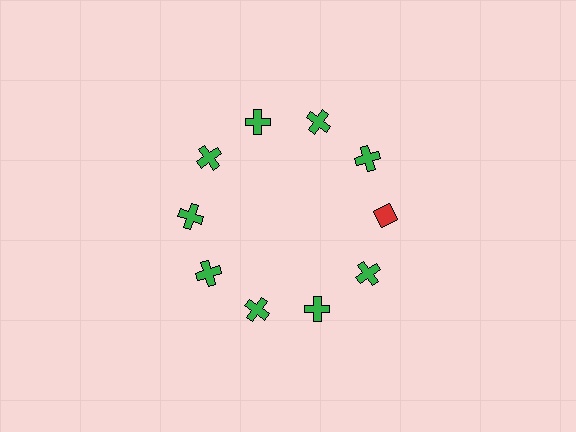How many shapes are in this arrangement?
There are 10 shapes arranged in a ring pattern.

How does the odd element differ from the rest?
It differs in both color (red instead of green) and shape (diamond instead of cross).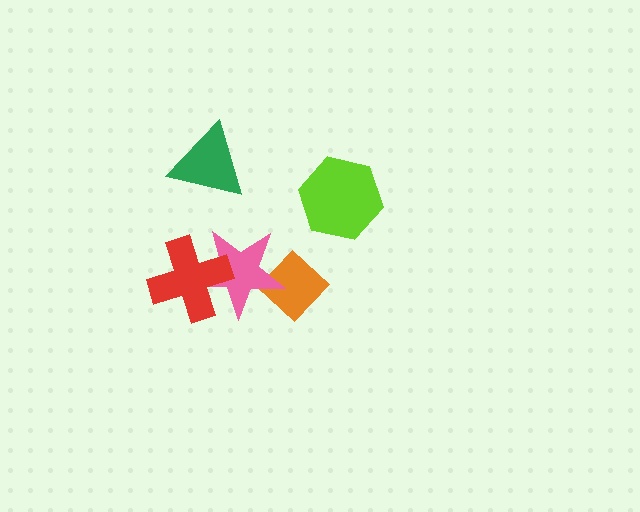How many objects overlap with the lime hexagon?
0 objects overlap with the lime hexagon.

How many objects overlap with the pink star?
2 objects overlap with the pink star.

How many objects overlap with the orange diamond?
1 object overlaps with the orange diamond.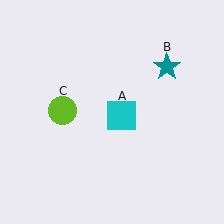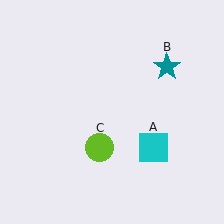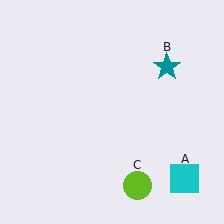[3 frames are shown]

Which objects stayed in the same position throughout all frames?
Teal star (object B) remained stationary.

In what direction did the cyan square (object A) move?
The cyan square (object A) moved down and to the right.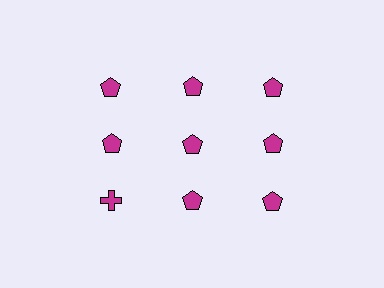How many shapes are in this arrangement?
There are 9 shapes arranged in a grid pattern.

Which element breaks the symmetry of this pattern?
The magenta cross in the third row, leftmost column breaks the symmetry. All other shapes are magenta pentagons.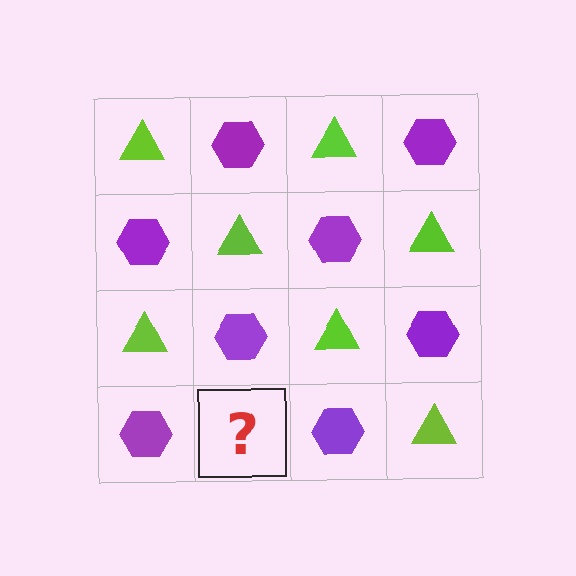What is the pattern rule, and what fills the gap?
The rule is that it alternates lime triangle and purple hexagon in a checkerboard pattern. The gap should be filled with a lime triangle.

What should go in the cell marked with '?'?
The missing cell should contain a lime triangle.